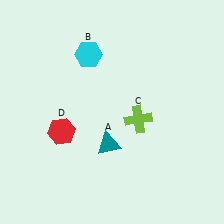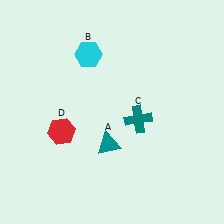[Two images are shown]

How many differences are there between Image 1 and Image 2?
There is 1 difference between the two images.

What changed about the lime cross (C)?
In Image 1, C is lime. In Image 2, it changed to teal.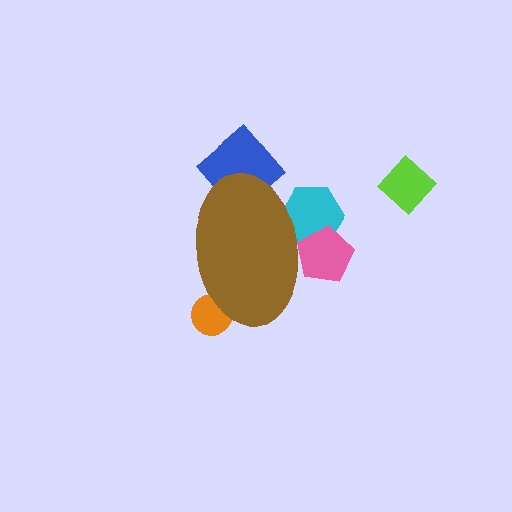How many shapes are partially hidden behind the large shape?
4 shapes are partially hidden.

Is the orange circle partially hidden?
Yes, the orange circle is partially hidden behind the brown ellipse.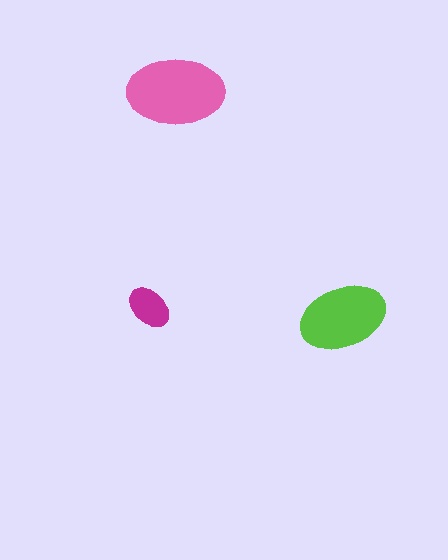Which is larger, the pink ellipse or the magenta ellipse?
The pink one.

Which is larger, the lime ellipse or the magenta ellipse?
The lime one.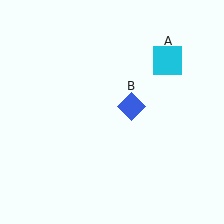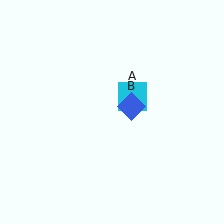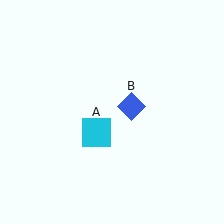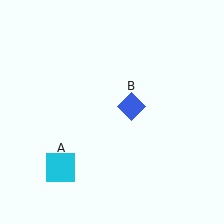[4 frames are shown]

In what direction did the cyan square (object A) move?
The cyan square (object A) moved down and to the left.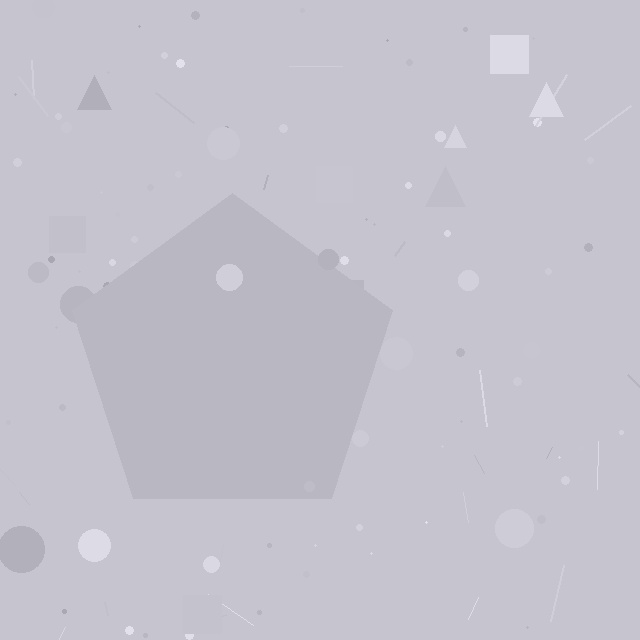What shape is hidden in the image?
A pentagon is hidden in the image.